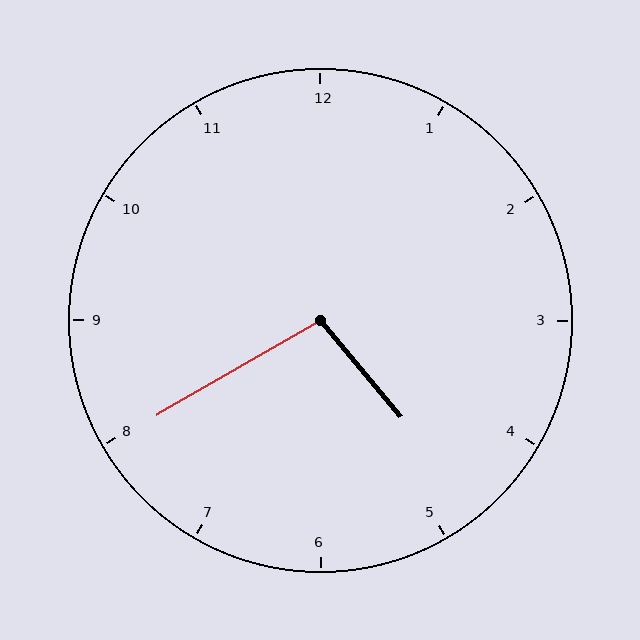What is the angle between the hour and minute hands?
Approximately 100 degrees.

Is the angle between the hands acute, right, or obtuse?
It is obtuse.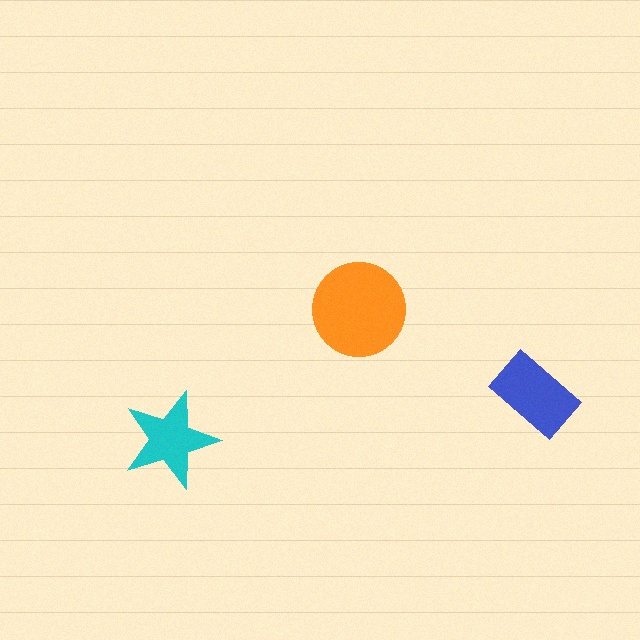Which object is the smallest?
The cyan star.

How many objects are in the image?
There are 3 objects in the image.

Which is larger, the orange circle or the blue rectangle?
The orange circle.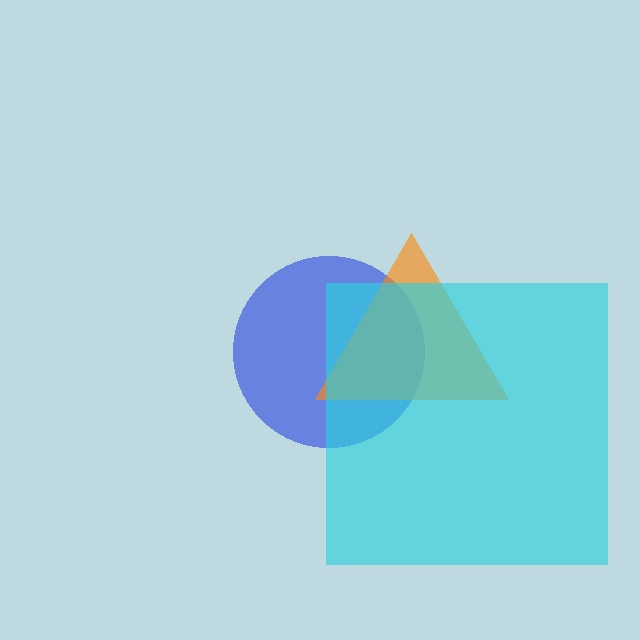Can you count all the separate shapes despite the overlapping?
Yes, there are 3 separate shapes.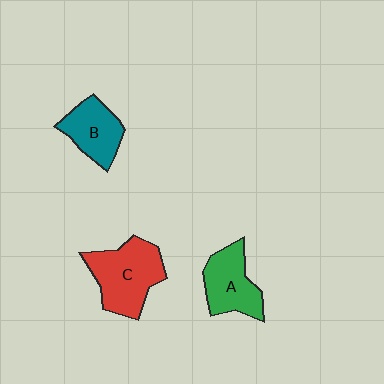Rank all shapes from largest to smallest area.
From largest to smallest: C (red), A (green), B (teal).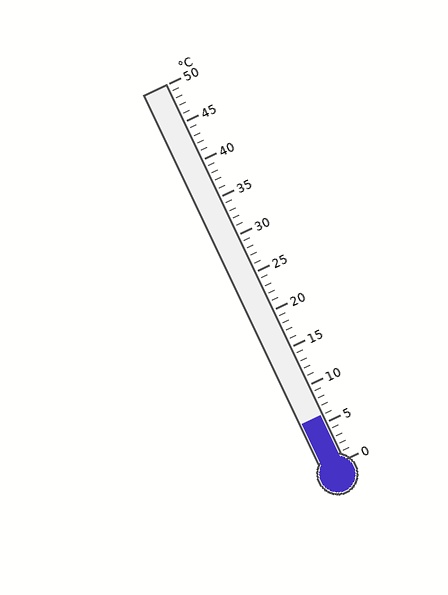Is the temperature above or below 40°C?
The temperature is below 40°C.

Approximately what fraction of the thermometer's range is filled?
The thermometer is filled to approximately 10% of its range.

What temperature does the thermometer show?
The thermometer shows approximately 6°C.